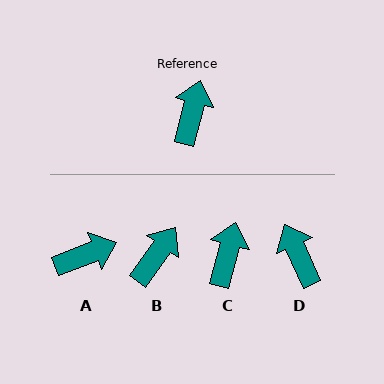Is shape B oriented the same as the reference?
No, it is off by about 21 degrees.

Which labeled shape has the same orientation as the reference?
C.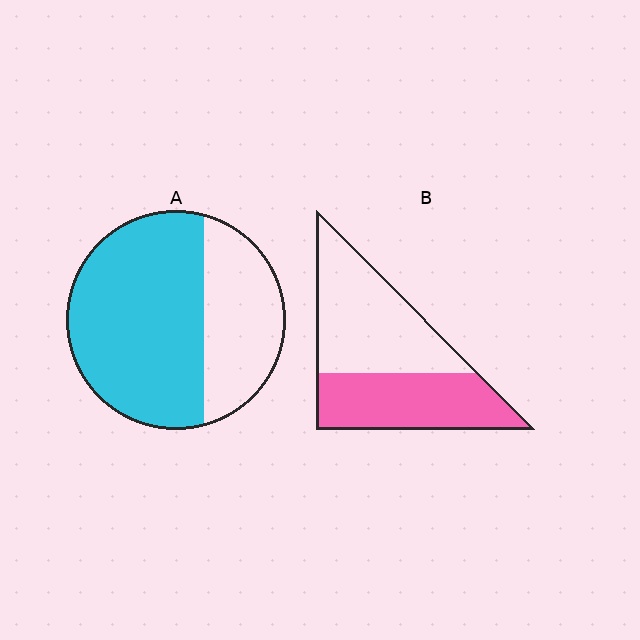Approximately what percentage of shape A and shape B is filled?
A is approximately 65% and B is approximately 45%.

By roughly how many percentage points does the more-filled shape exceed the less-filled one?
By roughly 20 percentage points (A over B).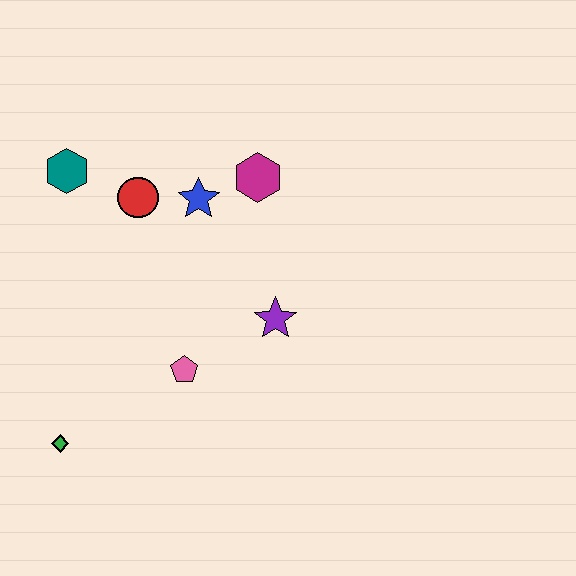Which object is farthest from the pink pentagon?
The teal hexagon is farthest from the pink pentagon.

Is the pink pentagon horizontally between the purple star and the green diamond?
Yes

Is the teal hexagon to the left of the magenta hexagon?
Yes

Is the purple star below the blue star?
Yes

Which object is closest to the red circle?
The blue star is closest to the red circle.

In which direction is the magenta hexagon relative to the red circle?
The magenta hexagon is to the right of the red circle.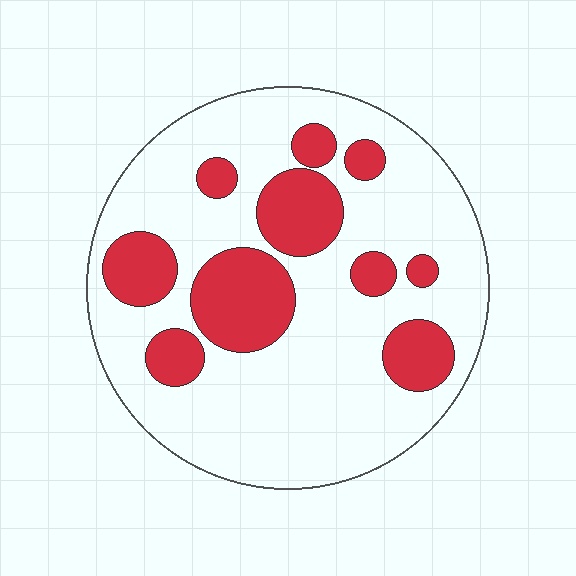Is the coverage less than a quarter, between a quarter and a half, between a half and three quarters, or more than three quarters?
Between a quarter and a half.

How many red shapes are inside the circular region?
10.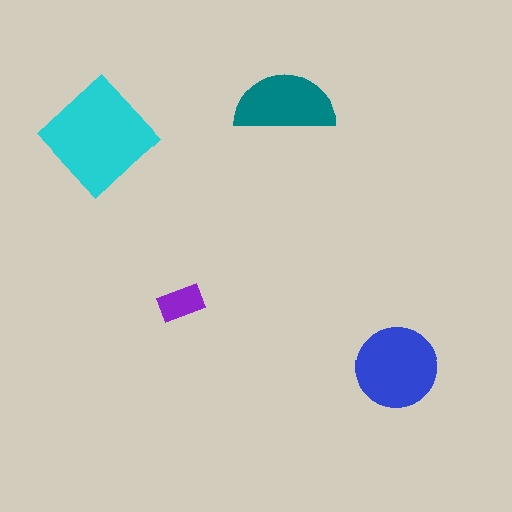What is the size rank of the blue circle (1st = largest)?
2nd.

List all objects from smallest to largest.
The purple rectangle, the teal semicircle, the blue circle, the cyan diamond.